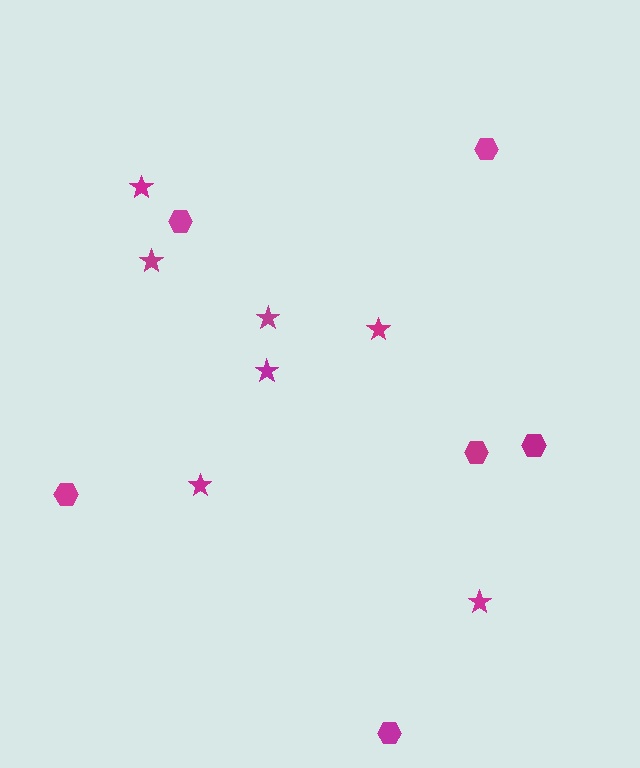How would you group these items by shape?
There are 2 groups: one group of hexagons (6) and one group of stars (7).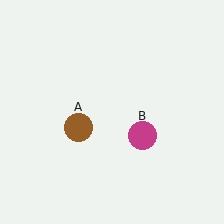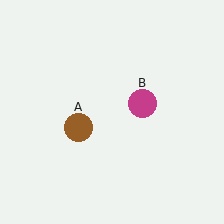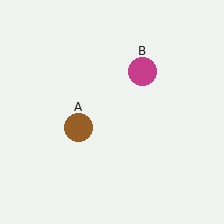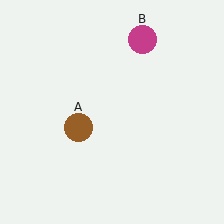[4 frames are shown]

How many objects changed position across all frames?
1 object changed position: magenta circle (object B).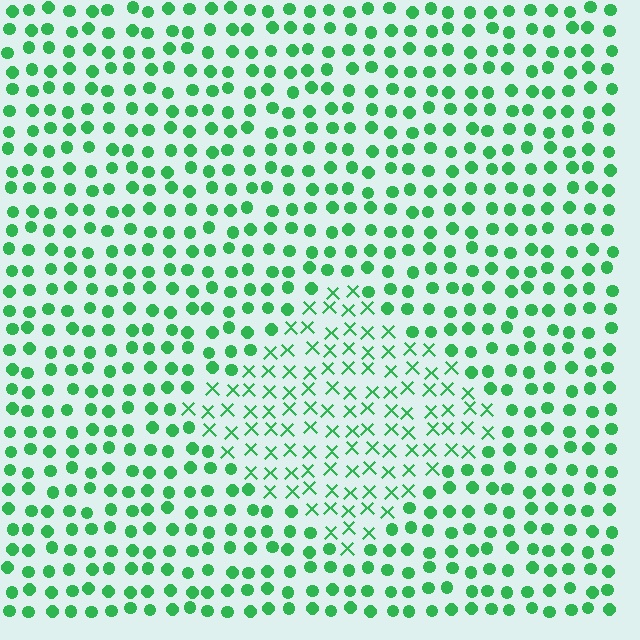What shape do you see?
I see a diamond.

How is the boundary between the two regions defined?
The boundary is defined by a change in element shape: X marks inside vs. circles outside. All elements share the same color and spacing.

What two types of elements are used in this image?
The image uses X marks inside the diamond region and circles outside it.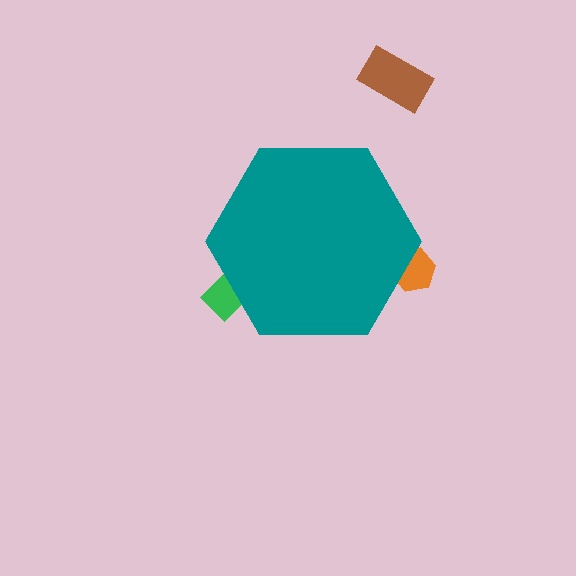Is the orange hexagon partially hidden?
Yes, the orange hexagon is partially hidden behind the teal hexagon.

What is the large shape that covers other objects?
A teal hexagon.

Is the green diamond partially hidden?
Yes, the green diamond is partially hidden behind the teal hexagon.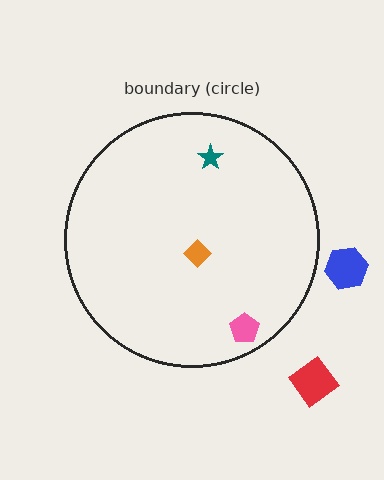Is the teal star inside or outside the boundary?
Inside.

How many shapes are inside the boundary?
3 inside, 2 outside.